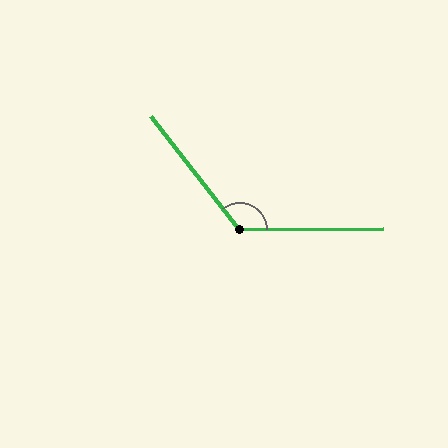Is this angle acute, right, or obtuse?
It is obtuse.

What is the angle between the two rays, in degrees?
Approximately 128 degrees.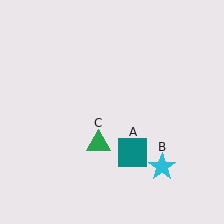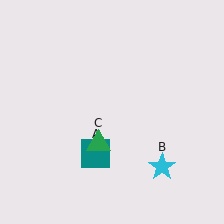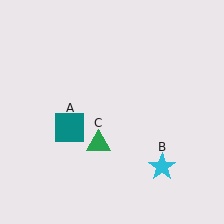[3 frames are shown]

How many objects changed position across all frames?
1 object changed position: teal square (object A).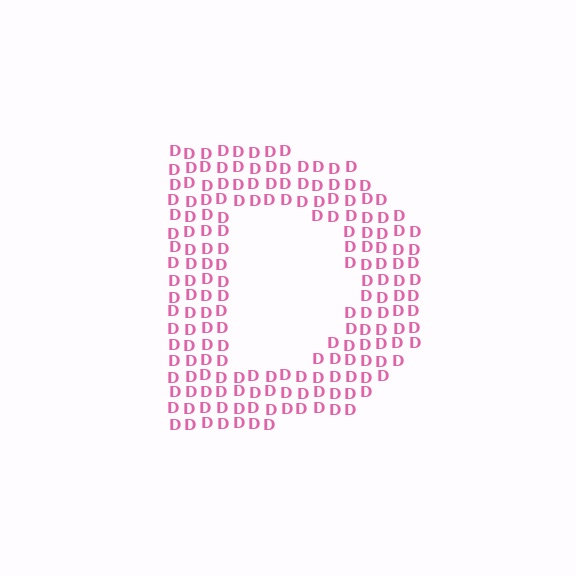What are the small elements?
The small elements are letter D's.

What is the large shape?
The large shape is the letter D.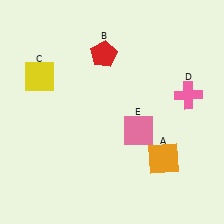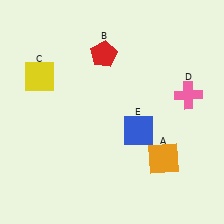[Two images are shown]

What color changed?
The square (E) changed from pink in Image 1 to blue in Image 2.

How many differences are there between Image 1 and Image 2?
There is 1 difference between the two images.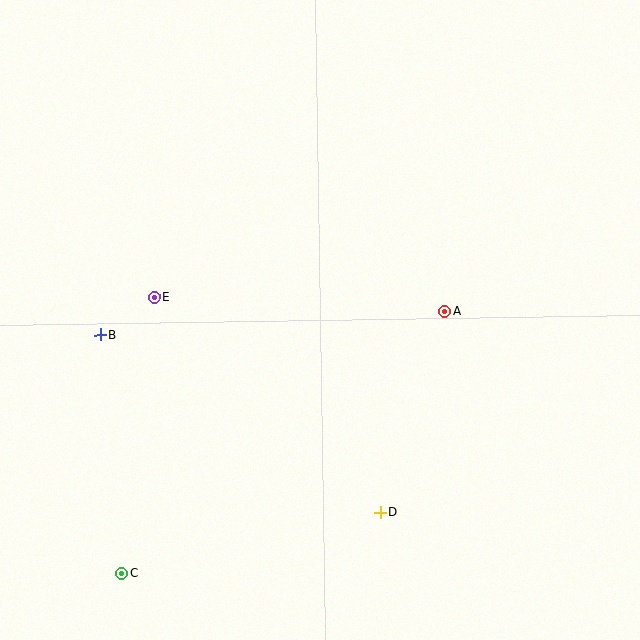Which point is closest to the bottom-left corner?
Point C is closest to the bottom-left corner.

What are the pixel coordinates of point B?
Point B is at (100, 335).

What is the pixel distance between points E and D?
The distance between E and D is 312 pixels.